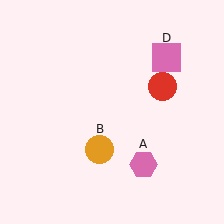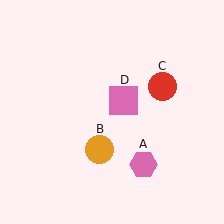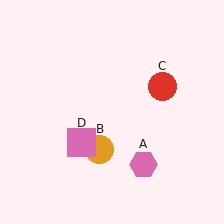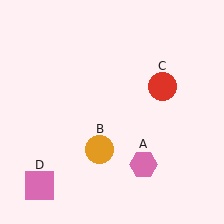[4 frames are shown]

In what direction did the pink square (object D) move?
The pink square (object D) moved down and to the left.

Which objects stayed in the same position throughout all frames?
Pink hexagon (object A) and orange circle (object B) and red circle (object C) remained stationary.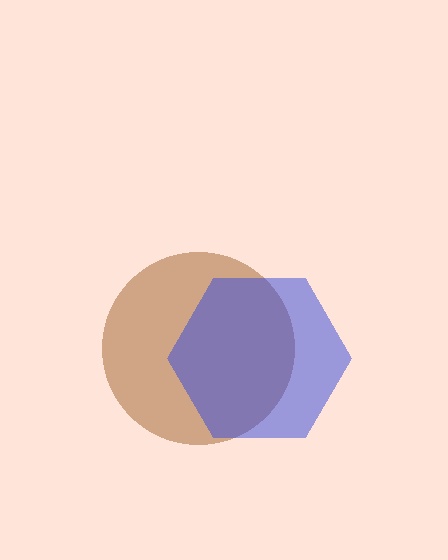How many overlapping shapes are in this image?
There are 2 overlapping shapes in the image.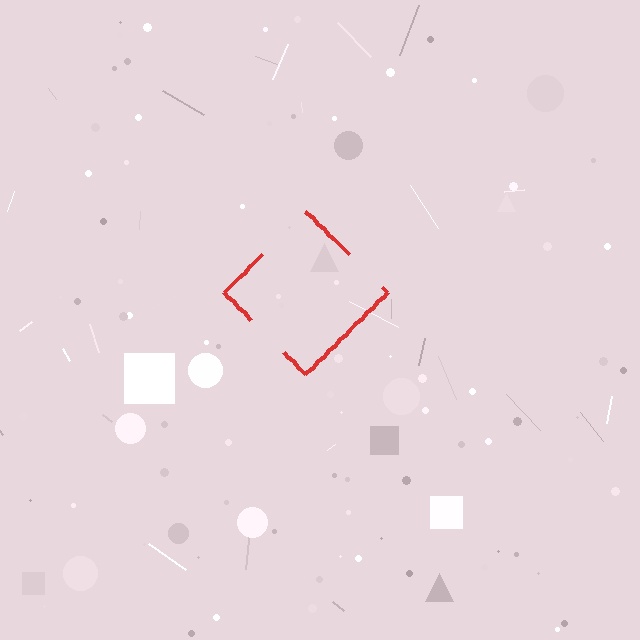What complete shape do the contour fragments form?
The contour fragments form a diamond.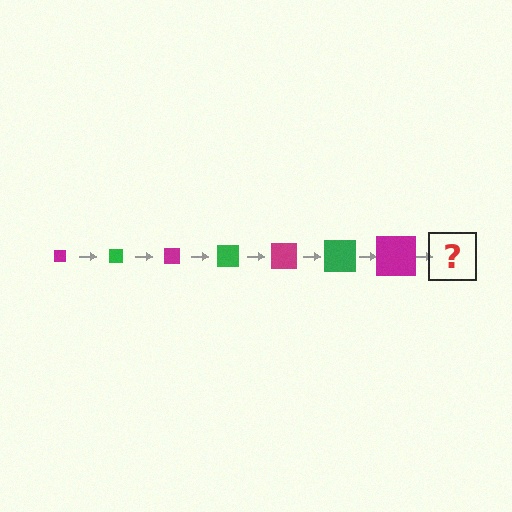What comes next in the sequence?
The next element should be a green square, larger than the previous one.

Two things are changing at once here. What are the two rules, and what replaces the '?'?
The two rules are that the square grows larger each step and the color cycles through magenta and green. The '?' should be a green square, larger than the previous one.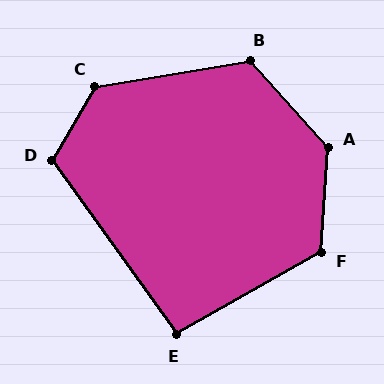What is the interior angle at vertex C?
Approximately 129 degrees (obtuse).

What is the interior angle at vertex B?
Approximately 123 degrees (obtuse).